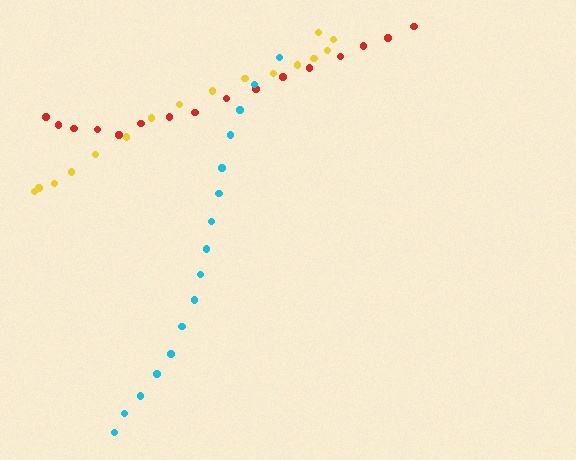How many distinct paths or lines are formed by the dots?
There are 3 distinct paths.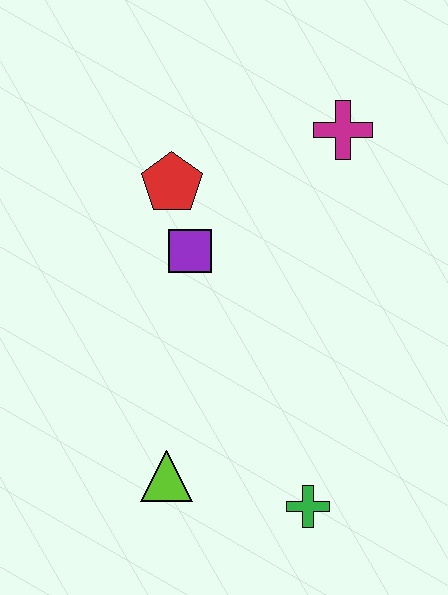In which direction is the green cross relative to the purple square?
The green cross is below the purple square.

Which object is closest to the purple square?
The red pentagon is closest to the purple square.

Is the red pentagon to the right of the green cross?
No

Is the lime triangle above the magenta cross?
No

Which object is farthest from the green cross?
The magenta cross is farthest from the green cross.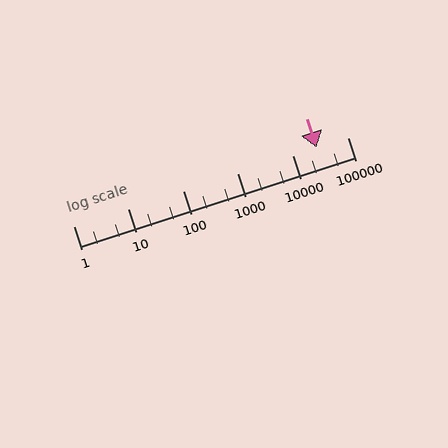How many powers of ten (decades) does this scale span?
The scale spans 5 decades, from 1 to 100000.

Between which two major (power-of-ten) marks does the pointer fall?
The pointer is between 10000 and 100000.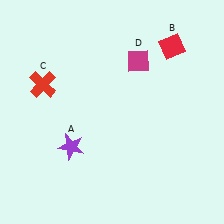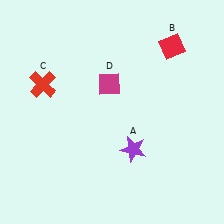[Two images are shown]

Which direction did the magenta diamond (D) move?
The magenta diamond (D) moved left.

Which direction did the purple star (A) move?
The purple star (A) moved right.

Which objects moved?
The objects that moved are: the purple star (A), the magenta diamond (D).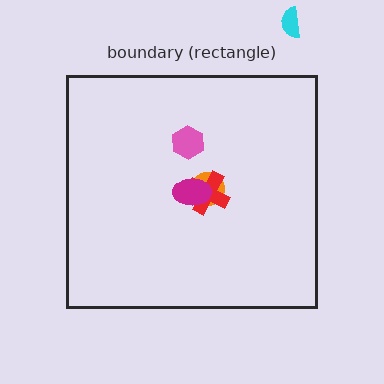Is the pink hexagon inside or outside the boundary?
Inside.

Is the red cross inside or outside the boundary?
Inside.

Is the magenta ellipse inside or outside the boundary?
Inside.